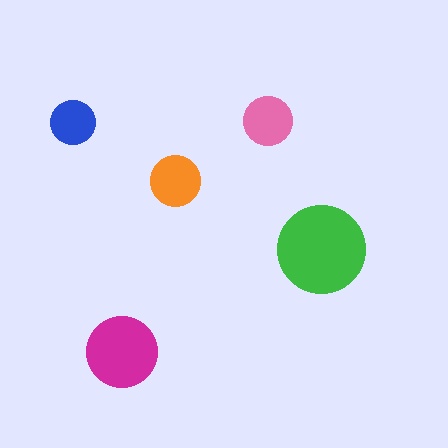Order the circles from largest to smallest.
the green one, the magenta one, the orange one, the pink one, the blue one.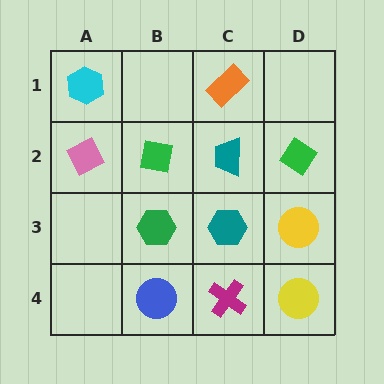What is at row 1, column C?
An orange rectangle.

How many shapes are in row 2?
4 shapes.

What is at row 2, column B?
A green square.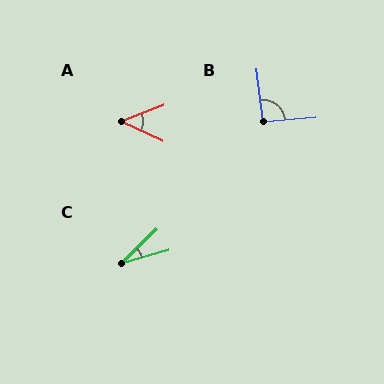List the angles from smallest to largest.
C (28°), A (46°), B (92°).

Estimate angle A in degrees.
Approximately 46 degrees.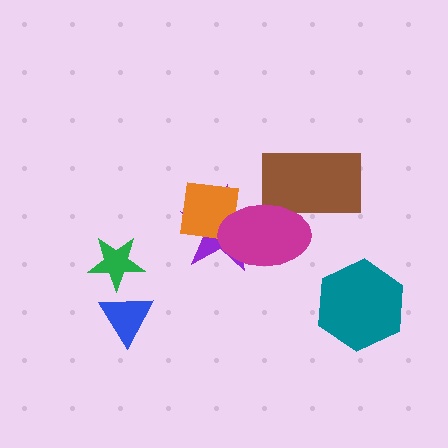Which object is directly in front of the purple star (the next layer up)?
The orange square is directly in front of the purple star.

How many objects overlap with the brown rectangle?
1 object overlaps with the brown rectangle.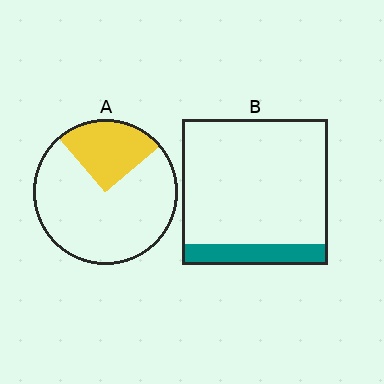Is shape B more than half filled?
No.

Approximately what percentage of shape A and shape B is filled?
A is approximately 25% and B is approximately 15%.